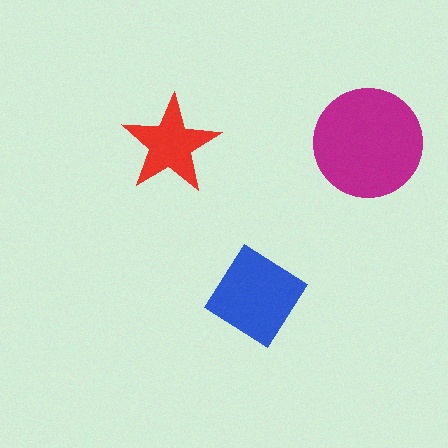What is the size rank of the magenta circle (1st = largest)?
1st.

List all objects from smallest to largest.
The red star, the blue diamond, the magenta circle.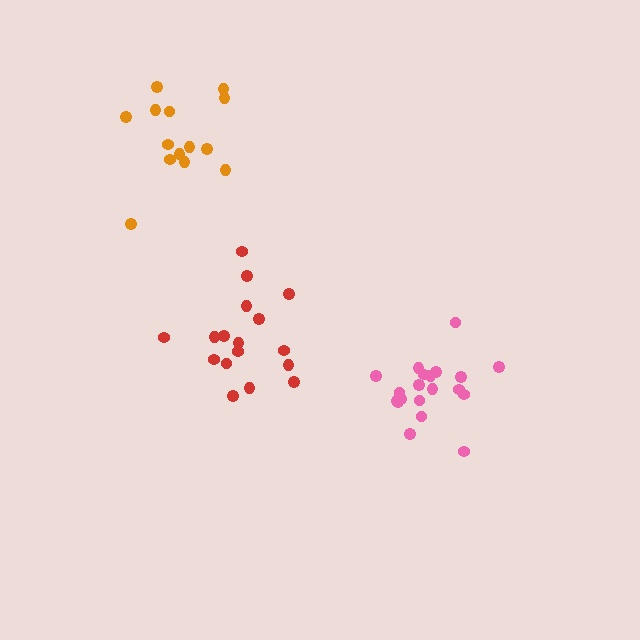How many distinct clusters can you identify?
There are 3 distinct clusters.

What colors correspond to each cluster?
The clusters are colored: pink, orange, red.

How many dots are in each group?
Group 1: 20 dots, Group 2: 14 dots, Group 3: 17 dots (51 total).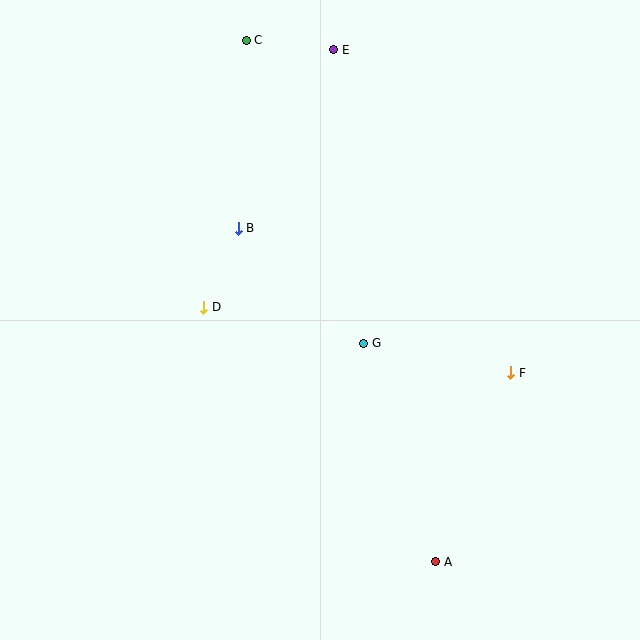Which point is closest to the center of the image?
Point G at (364, 343) is closest to the center.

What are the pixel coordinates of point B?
Point B is at (238, 228).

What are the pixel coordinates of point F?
Point F is at (511, 373).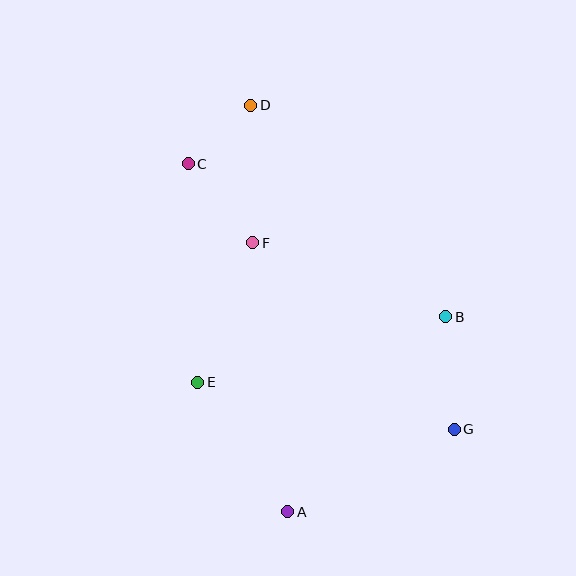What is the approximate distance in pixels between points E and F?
The distance between E and F is approximately 150 pixels.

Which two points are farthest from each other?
Points A and D are farthest from each other.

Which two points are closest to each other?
Points C and D are closest to each other.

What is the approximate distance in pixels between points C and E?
The distance between C and E is approximately 219 pixels.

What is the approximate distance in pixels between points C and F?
The distance between C and F is approximately 102 pixels.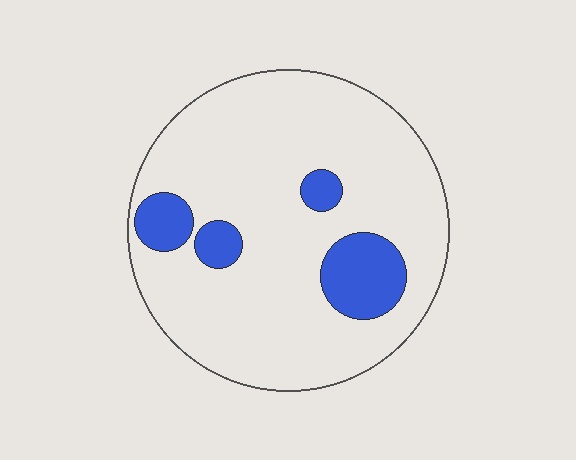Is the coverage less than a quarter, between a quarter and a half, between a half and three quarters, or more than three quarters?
Less than a quarter.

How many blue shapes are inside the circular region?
4.